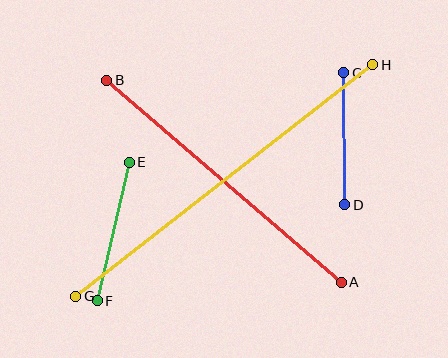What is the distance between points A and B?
The distance is approximately 310 pixels.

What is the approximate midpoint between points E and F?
The midpoint is at approximately (113, 232) pixels.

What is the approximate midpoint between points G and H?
The midpoint is at approximately (224, 181) pixels.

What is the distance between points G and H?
The distance is approximately 377 pixels.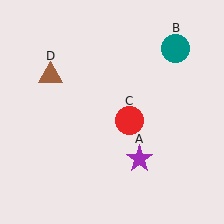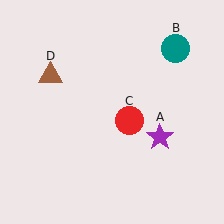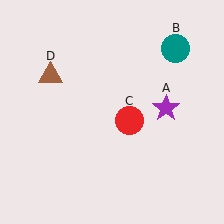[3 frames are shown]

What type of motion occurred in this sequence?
The purple star (object A) rotated counterclockwise around the center of the scene.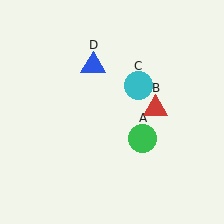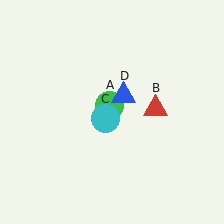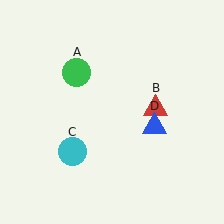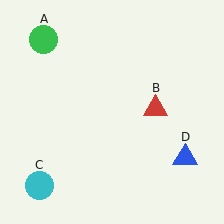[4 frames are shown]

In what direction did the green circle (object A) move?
The green circle (object A) moved up and to the left.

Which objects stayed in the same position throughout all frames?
Red triangle (object B) remained stationary.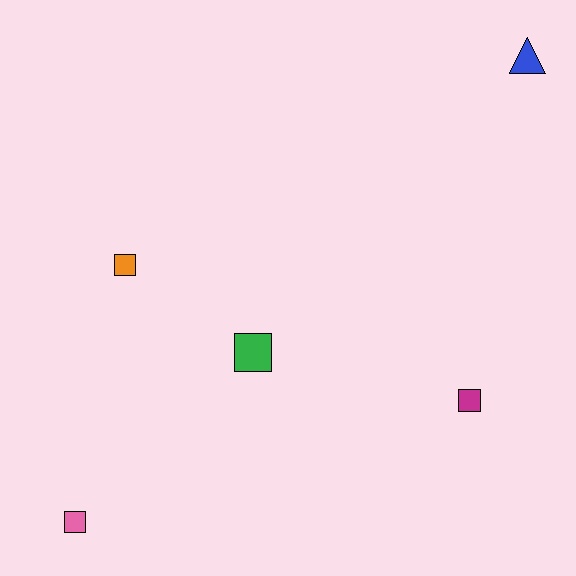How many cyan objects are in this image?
There are no cyan objects.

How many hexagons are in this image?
There are no hexagons.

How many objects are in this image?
There are 5 objects.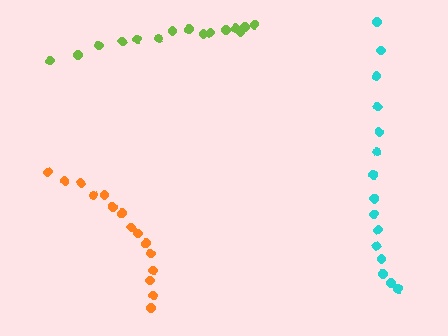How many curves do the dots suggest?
There are 3 distinct paths.